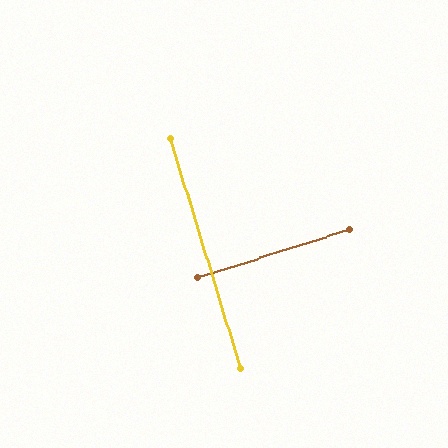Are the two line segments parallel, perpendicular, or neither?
Perpendicular — they meet at approximately 90°.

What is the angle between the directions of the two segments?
Approximately 90 degrees.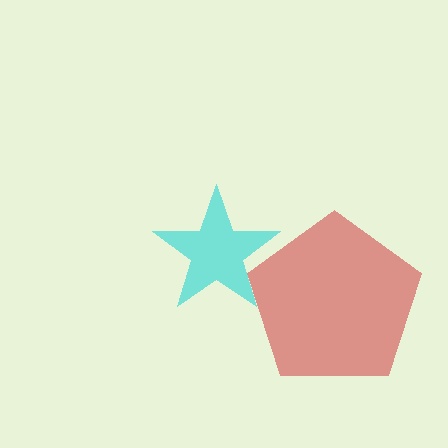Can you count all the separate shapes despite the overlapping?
Yes, there are 2 separate shapes.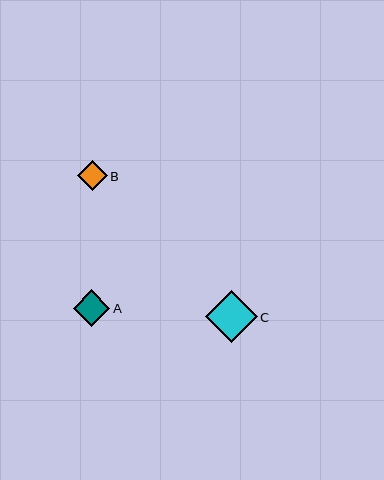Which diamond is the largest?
Diamond C is the largest with a size of approximately 52 pixels.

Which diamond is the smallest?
Diamond B is the smallest with a size of approximately 30 pixels.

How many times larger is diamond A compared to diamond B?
Diamond A is approximately 1.2 times the size of diamond B.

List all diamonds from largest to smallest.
From largest to smallest: C, A, B.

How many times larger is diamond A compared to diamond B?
Diamond A is approximately 1.2 times the size of diamond B.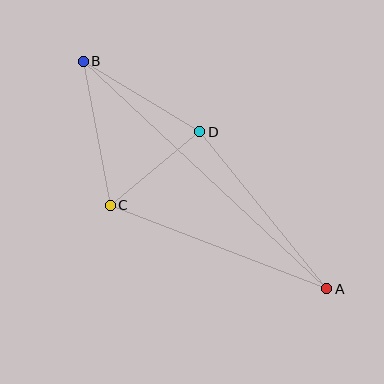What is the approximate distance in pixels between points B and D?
The distance between B and D is approximately 136 pixels.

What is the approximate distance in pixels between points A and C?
The distance between A and C is approximately 232 pixels.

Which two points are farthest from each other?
Points A and B are farthest from each other.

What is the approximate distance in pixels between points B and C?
The distance between B and C is approximately 147 pixels.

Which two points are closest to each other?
Points C and D are closest to each other.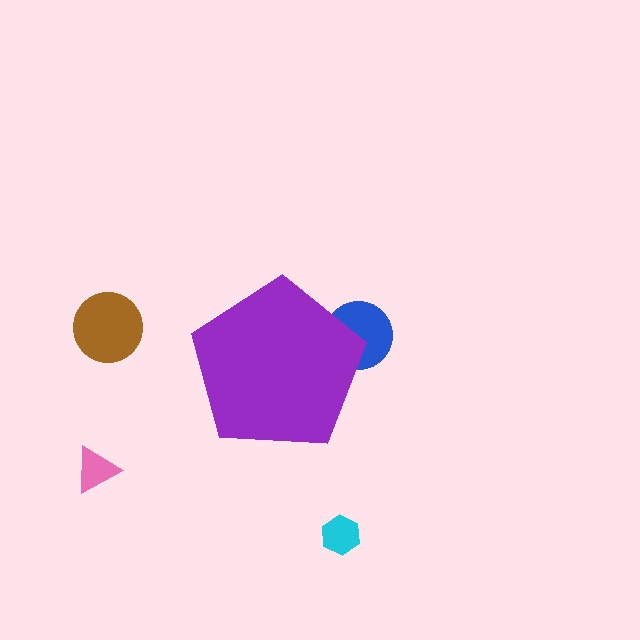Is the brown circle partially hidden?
No, the brown circle is fully visible.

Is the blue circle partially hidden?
Yes, the blue circle is partially hidden behind the purple pentagon.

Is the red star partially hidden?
Yes, the red star is partially hidden behind the purple pentagon.